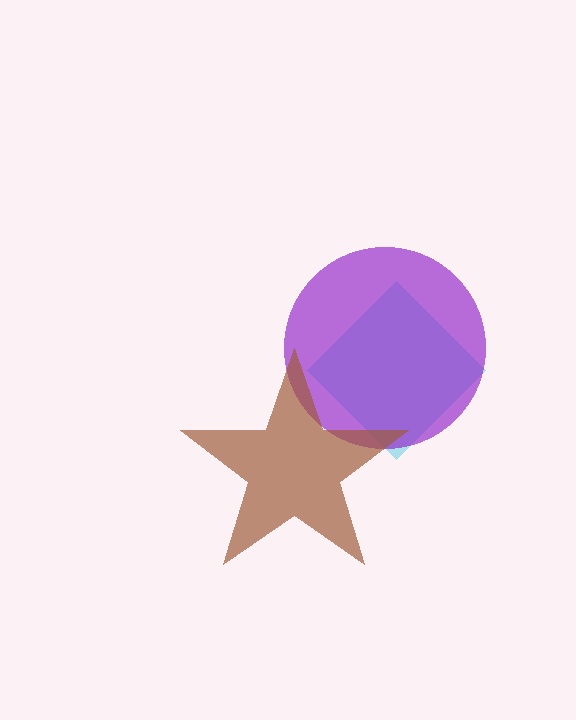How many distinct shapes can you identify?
There are 3 distinct shapes: a cyan diamond, a purple circle, a brown star.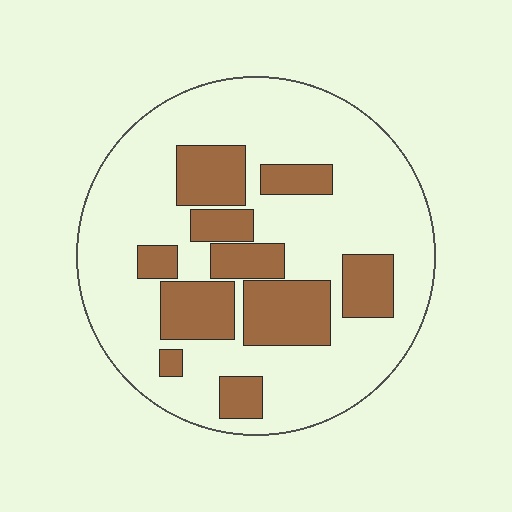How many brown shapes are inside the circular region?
10.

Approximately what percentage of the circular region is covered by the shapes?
Approximately 30%.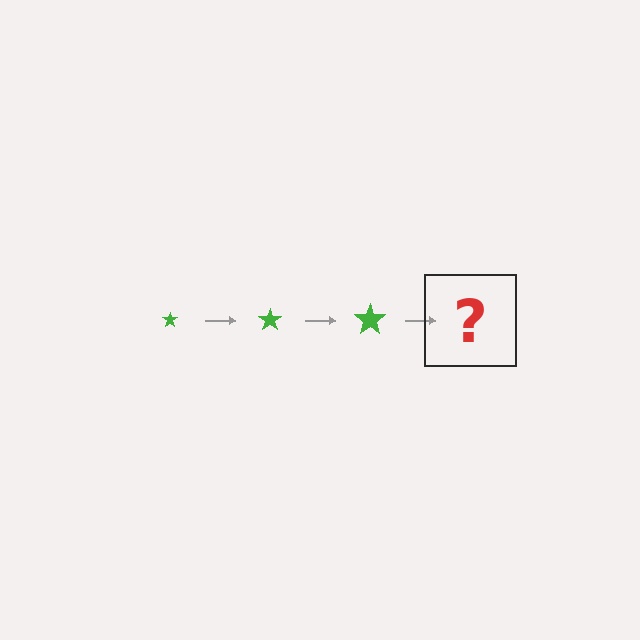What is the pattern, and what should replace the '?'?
The pattern is that the star gets progressively larger each step. The '?' should be a green star, larger than the previous one.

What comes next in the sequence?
The next element should be a green star, larger than the previous one.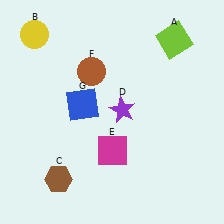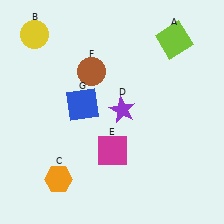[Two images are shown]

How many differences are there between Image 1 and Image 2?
There is 1 difference between the two images.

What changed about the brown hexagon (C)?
In Image 1, C is brown. In Image 2, it changed to orange.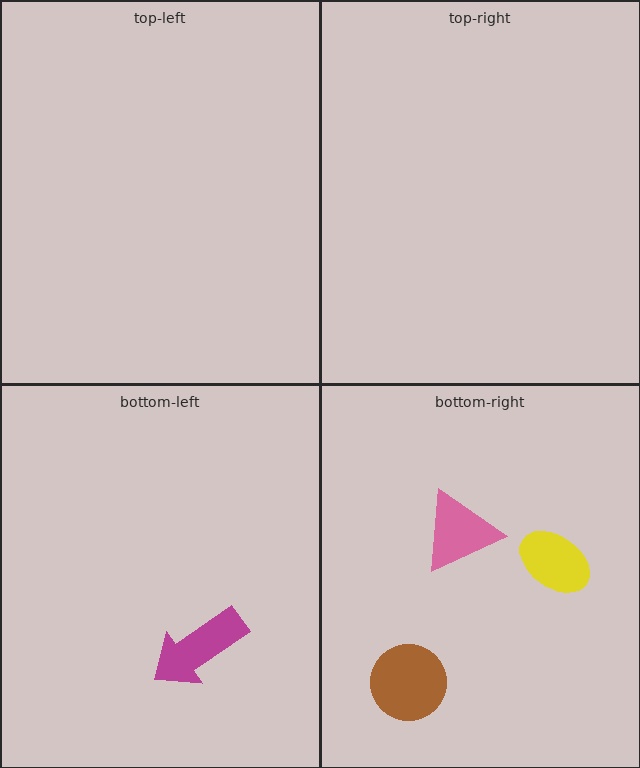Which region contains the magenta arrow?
The bottom-left region.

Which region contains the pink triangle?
The bottom-right region.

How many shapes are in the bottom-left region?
1.